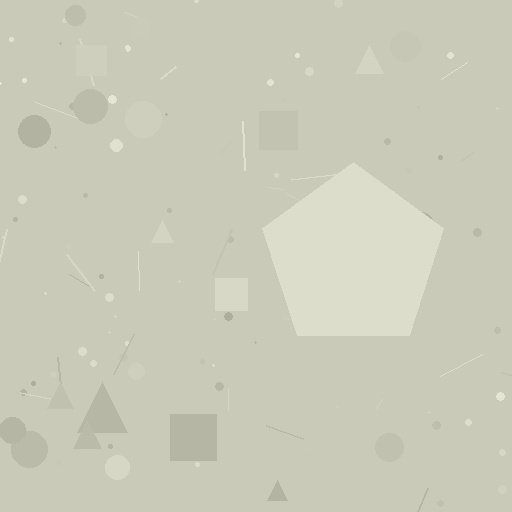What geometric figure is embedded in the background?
A pentagon is embedded in the background.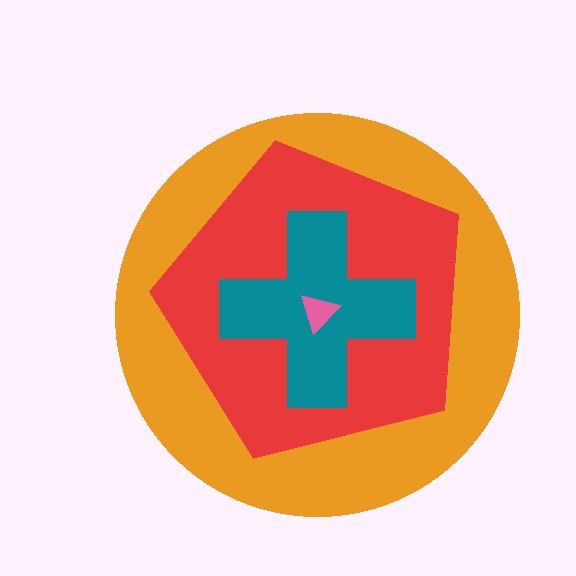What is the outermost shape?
The orange circle.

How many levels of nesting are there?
4.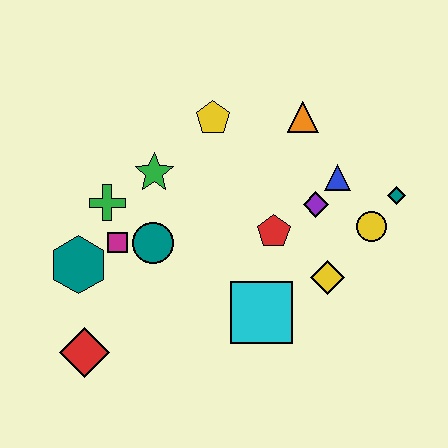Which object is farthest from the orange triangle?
The red diamond is farthest from the orange triangle.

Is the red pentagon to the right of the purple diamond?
No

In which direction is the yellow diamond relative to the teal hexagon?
The yellow diamond is to the right of the teal hexagon.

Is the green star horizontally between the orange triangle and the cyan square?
No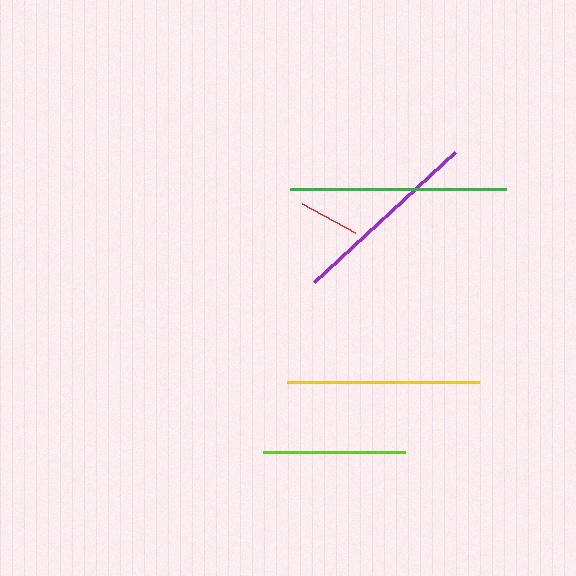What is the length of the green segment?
The green segment is approximately 215 pixels long.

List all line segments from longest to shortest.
From longest to shortest: green, yellow, purple, lime, red.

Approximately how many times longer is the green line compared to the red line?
The green line is approximately 3.6 times the length of the red line.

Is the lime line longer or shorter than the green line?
The green line is longer than the lime line.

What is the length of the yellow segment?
The yellow segment is approximately 193 pixels long.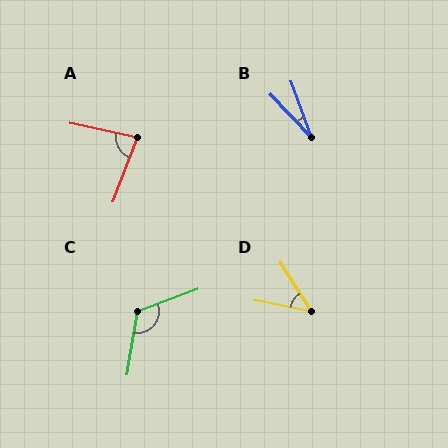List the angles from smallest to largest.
B (25°), D (47°), A (81°), C (119°).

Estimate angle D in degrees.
Approximately 47 degrees.